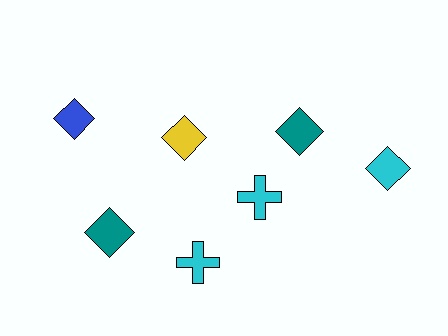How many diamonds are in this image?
There are 5 diamonds.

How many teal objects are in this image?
There are 2 teal objects.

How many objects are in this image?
There are 7 objects.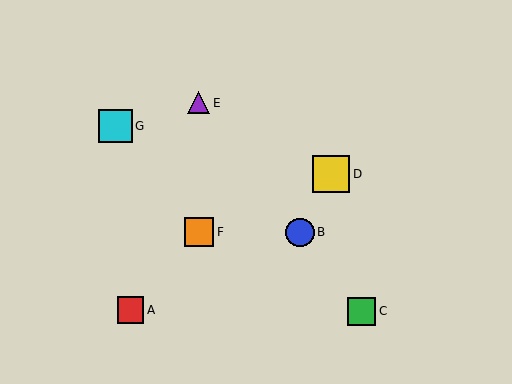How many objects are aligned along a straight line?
3 objects (B, C, E) are aligned along a straight line.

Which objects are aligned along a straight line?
Objects B, C, E are aligned along a straight line.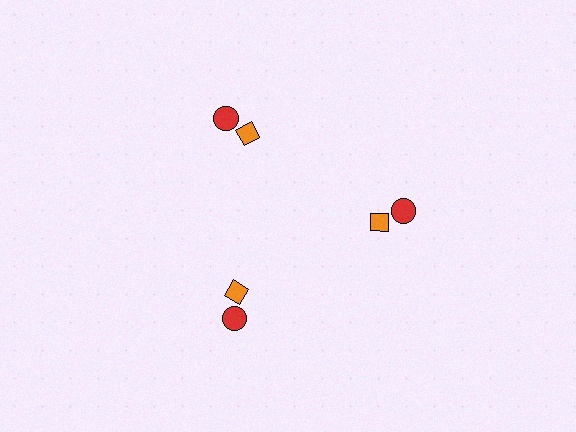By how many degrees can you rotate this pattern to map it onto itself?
The pattern maps onto itself every 120 degrees of rotation.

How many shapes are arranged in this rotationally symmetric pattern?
There are 6 shapes, arranged in 3 groups of 2.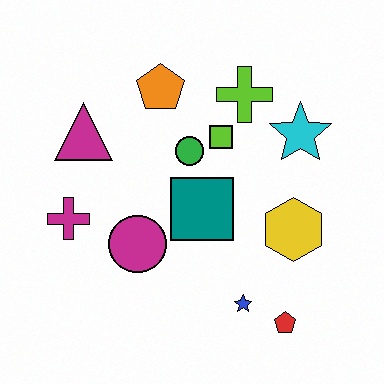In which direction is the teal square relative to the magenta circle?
The teal square is to the right of the magenta circle.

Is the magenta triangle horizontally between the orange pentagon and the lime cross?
No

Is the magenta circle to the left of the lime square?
Yes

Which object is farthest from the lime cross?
The red pentagon is farthest from the lime cross.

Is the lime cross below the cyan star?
No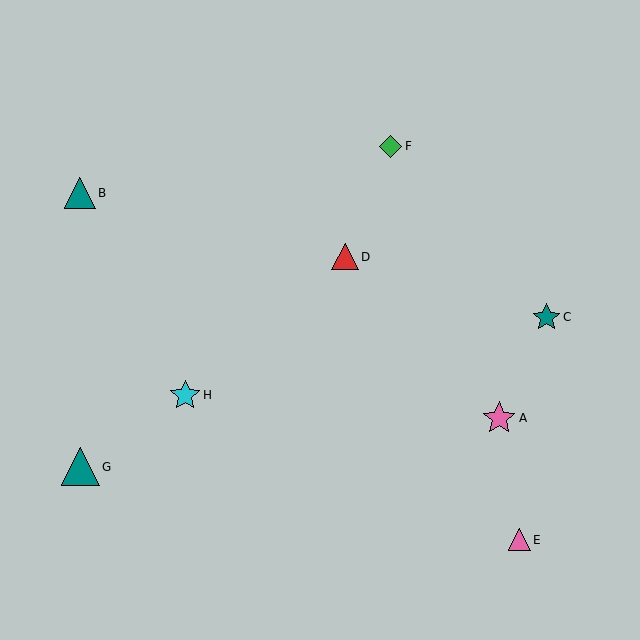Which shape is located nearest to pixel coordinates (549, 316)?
The teal star (labeled C) at (547, 317) is nearest to that location.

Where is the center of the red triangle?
The center of the red triangle is at (345, 257).